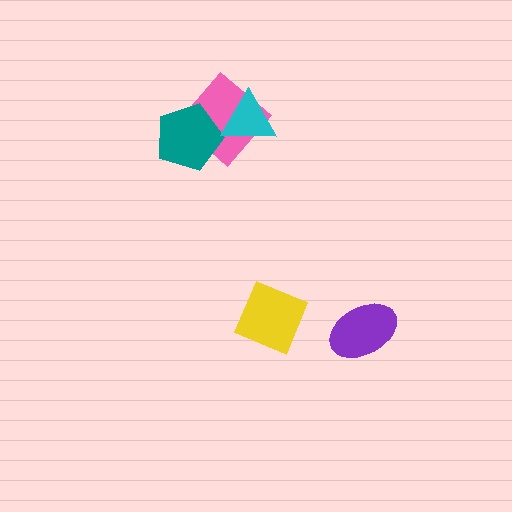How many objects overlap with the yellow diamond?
0 objects overlap with the yellow diamond.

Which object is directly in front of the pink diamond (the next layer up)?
The teal pentagon is directly in front of the pink diamond.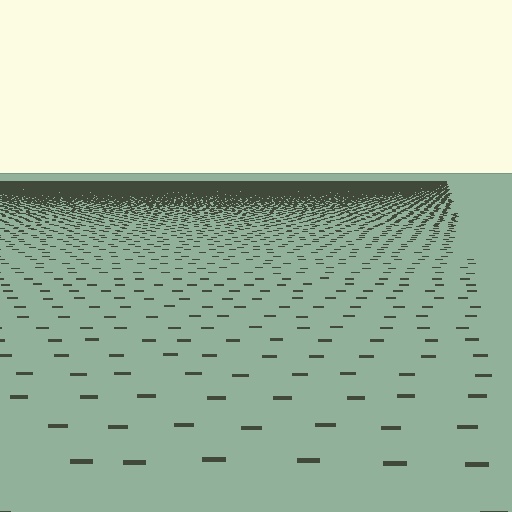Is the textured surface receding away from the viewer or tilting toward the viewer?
The surface is receding away from the viewer. Texture elements get smaller and denser toward the top.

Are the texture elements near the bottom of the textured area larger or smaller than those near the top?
Larger. Near the bottom, elements are closer to the viewer and appear at a bigger on-screen size.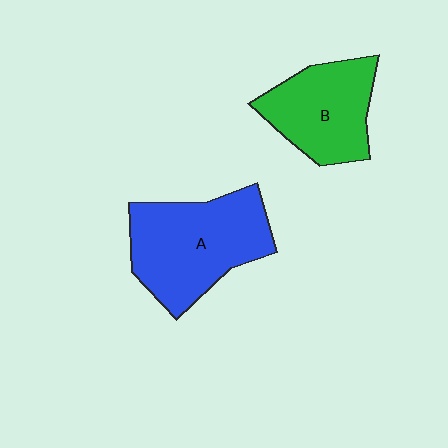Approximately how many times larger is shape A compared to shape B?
Approximately 1.3 times.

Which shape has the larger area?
Shape A (blue).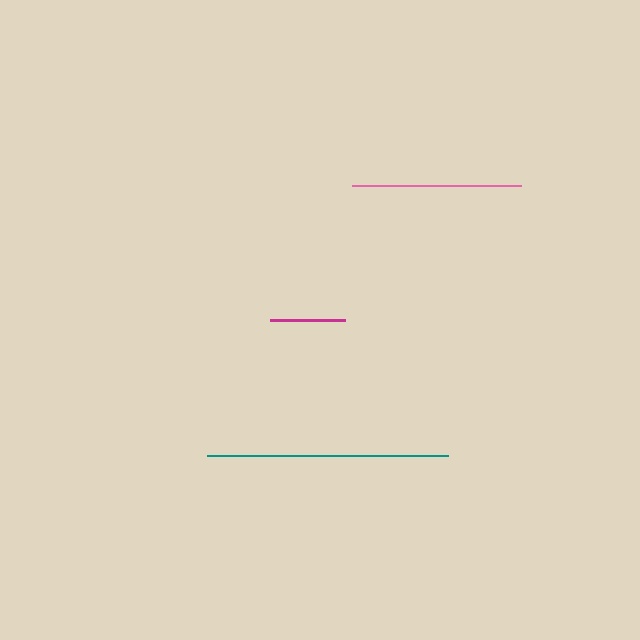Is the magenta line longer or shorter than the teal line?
The teal line is longer than the magenta line.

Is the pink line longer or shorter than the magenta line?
The pink line is longer than the magenta line.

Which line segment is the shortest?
The magenta line is the shortest at approximately 75 pixels.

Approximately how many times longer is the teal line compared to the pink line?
The teal line is approximately 1.4 times the length of the pink line.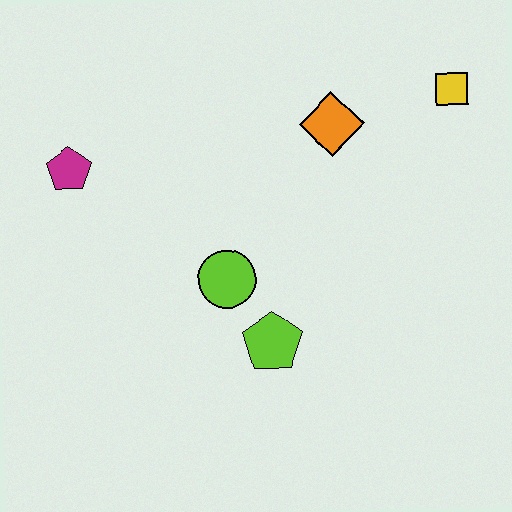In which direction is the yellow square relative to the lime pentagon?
The yellow square is above the lime pentagon.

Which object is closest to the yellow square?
The orange diamond is closest to the yellow square.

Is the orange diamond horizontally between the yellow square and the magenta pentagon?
Yes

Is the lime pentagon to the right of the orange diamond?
No